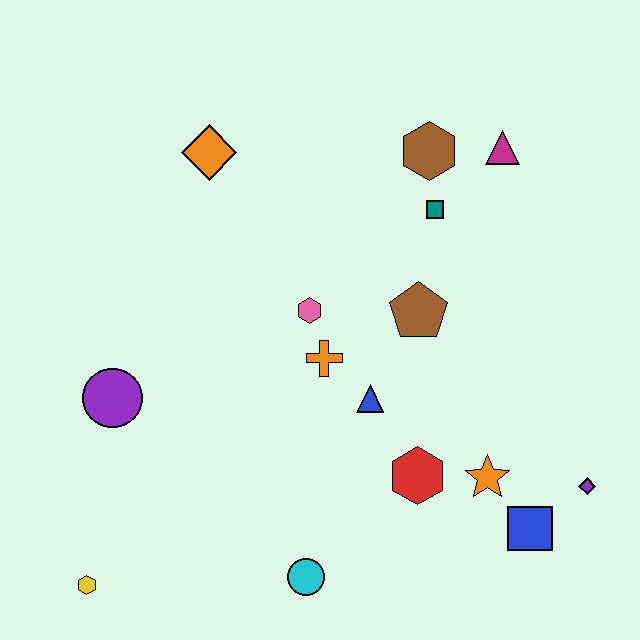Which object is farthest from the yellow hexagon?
The magenta triangle is farthest from the yellow hexagon.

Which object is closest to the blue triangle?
The orange cross is closest to the blue triangle.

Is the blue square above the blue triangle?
No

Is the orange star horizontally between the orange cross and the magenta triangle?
Yes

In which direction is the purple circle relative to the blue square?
The purple circle is to the left of the blue square.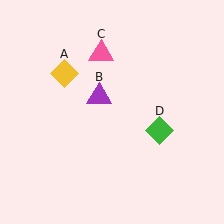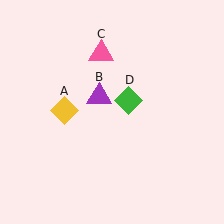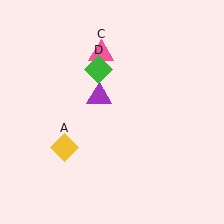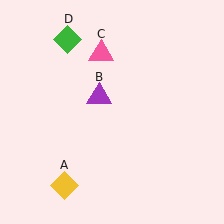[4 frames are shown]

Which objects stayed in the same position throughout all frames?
Purple triangle (object B) and pink triangle (object C) remained stationary.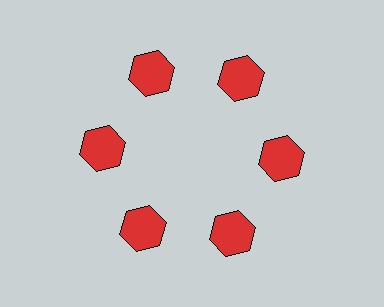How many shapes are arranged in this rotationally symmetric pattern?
There are 6 shapes, arranged in 6 groups of 1.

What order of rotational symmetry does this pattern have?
This pattern has 6-fold rotational symmetry.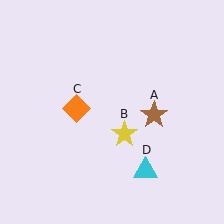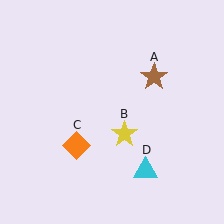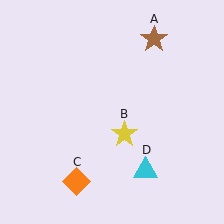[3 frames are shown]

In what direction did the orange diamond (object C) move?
The orange diamond (object C) moved down.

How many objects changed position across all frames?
2 objects changed position: brown star (object A), orange diamond (object C).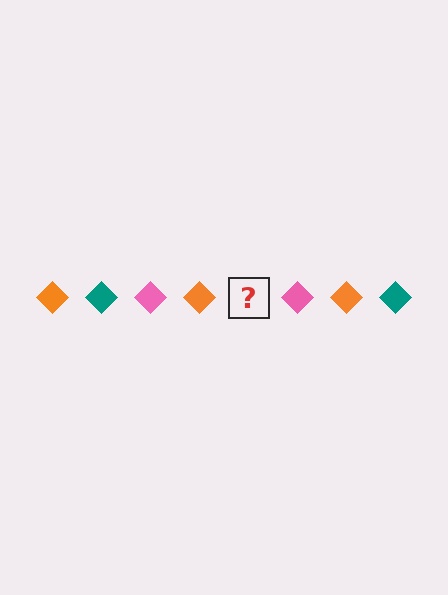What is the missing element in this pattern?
The missing element is a teal diamond.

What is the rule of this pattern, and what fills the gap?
The rule is that the pattern cycles through orange, teal, pink diamonds. The gap should be filled with a teal diamond.